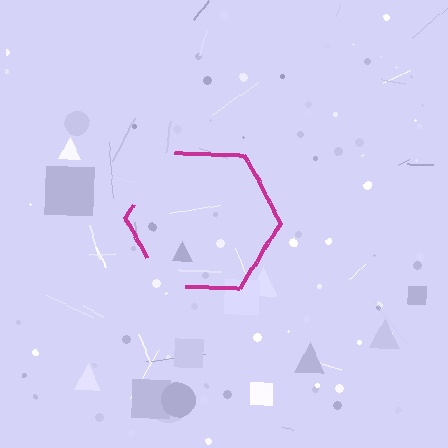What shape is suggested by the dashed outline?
The dashed outline suggests a hexagon.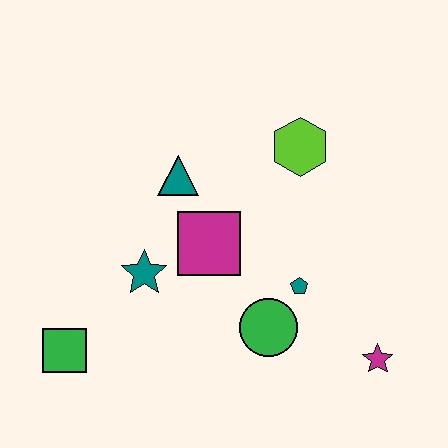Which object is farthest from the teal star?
The magenta star is farthest from the teal star.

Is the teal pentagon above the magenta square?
No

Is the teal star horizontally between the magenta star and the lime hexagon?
No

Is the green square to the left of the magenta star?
Yes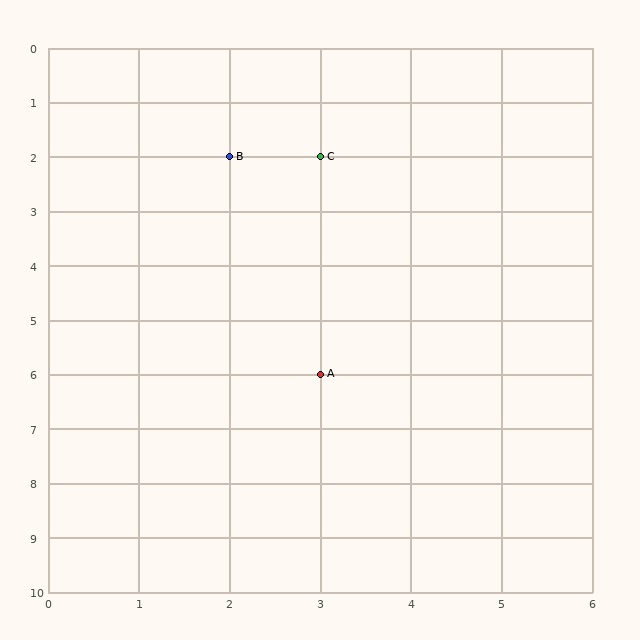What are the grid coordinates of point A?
Point A is at grid coordinates (3, 6).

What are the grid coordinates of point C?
Point C is at grid coordinates (3, 2).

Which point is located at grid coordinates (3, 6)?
Point A is at (3, 6).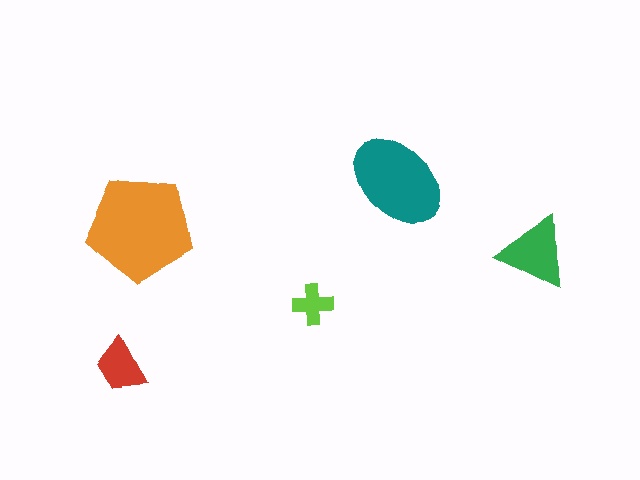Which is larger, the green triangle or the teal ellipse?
The teal ellipse.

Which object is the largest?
The orange pentagon.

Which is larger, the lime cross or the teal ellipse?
The teal ellipse.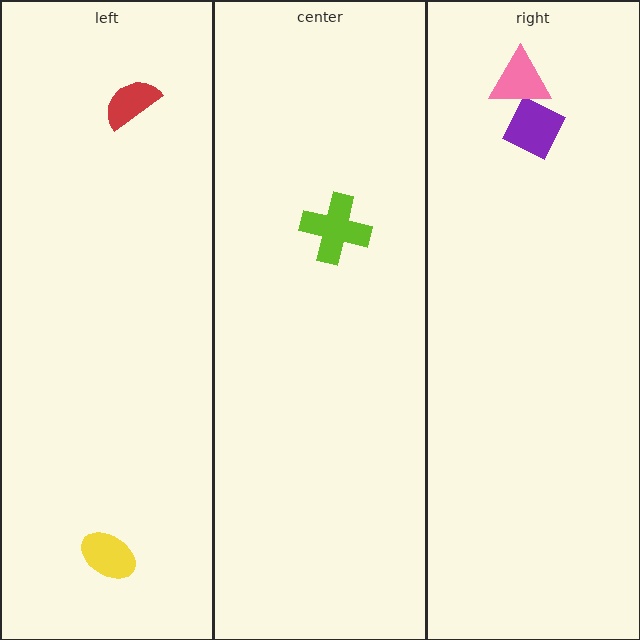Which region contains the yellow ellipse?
The left region.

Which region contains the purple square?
The right region.